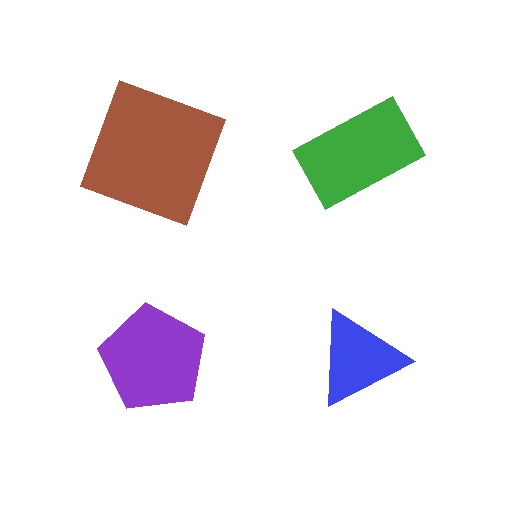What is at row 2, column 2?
A blue triangle.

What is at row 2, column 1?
A purple pentagon.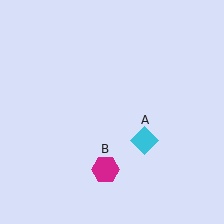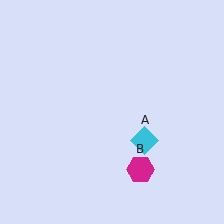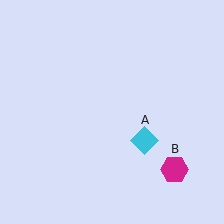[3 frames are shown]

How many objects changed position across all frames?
1 object changed position: magenta hexagon (object B).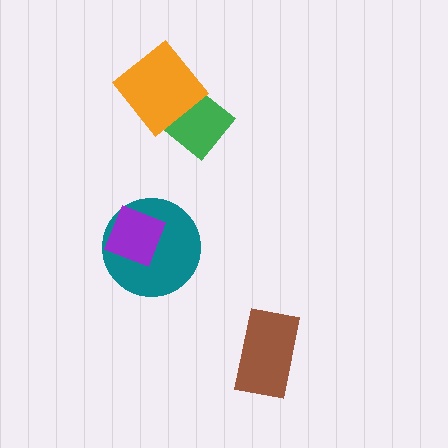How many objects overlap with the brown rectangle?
0 objects overlap with the brown rectangle.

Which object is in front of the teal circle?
The purple diamond is in front of the teal circle.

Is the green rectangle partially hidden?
Yes, it is partially covered by another shape.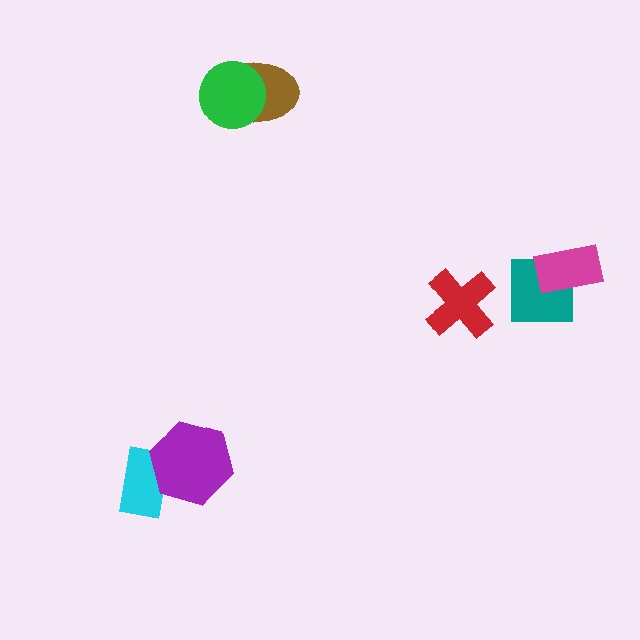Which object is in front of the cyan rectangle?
The purple hexagon is in front of the cyan rectangle.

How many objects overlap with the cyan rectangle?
1 object overlaps with the cyan rectangle.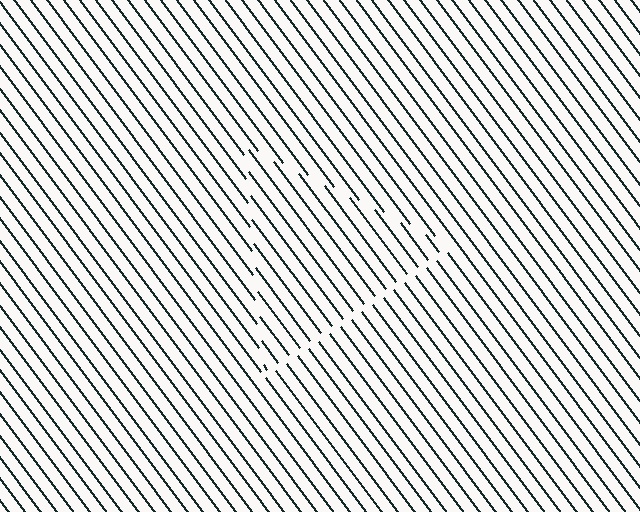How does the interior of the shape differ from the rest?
The interior of the shape contains the same grating, shifted by half a period — the contour is defined by the phase discontinuity where line-ends from the inner and outer gratings abut.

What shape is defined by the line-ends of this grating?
An illusory triangle. The interior of the shape contains the same grating, shifted by half a period — the contour is defined by the phase discontinuity where line-ends from the inner and outer gratings abut.